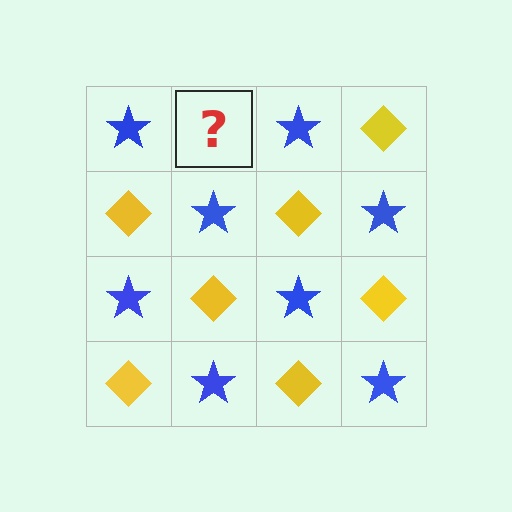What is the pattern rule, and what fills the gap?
The rule is that it alternates blue star and yellow diamond in a checkerboard pattern. The gap should be filled with a yellow diamond.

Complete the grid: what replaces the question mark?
The question mark should be replaced with a yellow diamond.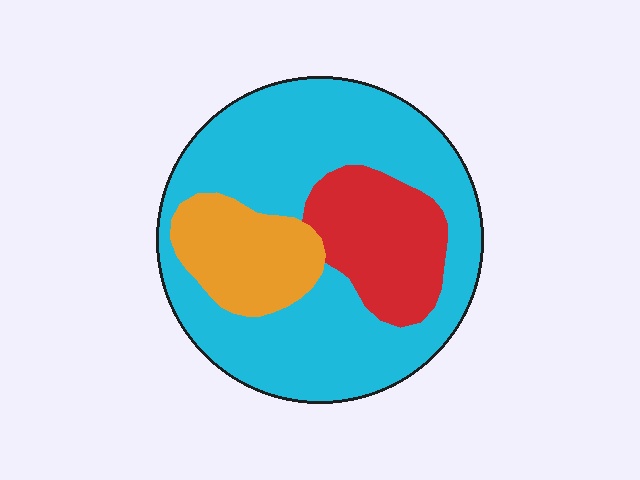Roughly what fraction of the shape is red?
Red covers about 20% of the shape.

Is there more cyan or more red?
Cyan.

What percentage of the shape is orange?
Orange covers about 15% of the shape.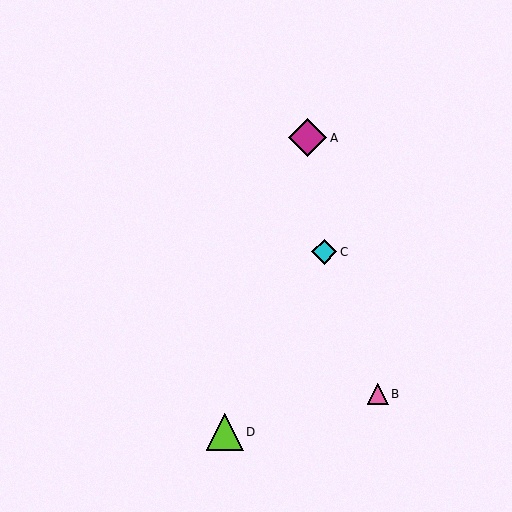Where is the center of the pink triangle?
The center of the pink triangle is at (378, 394).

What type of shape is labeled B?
Shape B is a pink triangle.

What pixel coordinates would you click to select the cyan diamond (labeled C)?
Click at (324, 252) to select the cyan diamond C.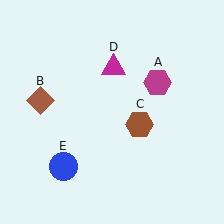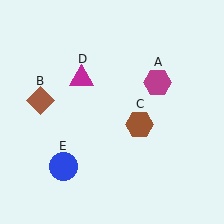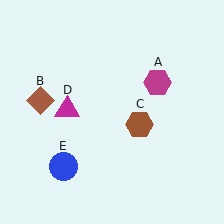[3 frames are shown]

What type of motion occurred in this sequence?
The magenta triangle (object D) rotated counterclockwise around the center of the scene.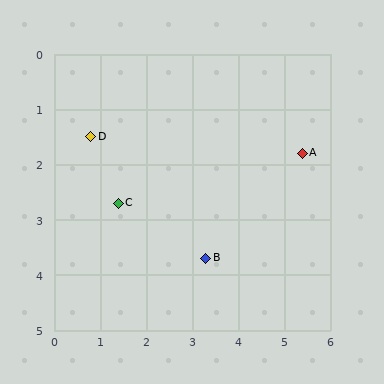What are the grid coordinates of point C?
Point C is at approximately (1.4, 2.7).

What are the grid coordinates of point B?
Point B is at approximately (3.3, 3.7).